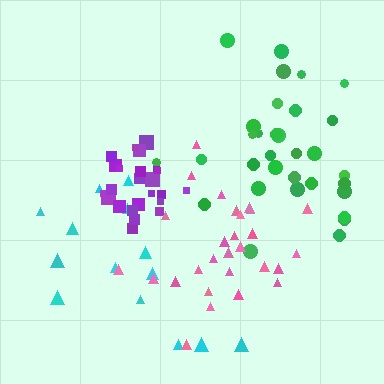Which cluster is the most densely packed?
Purple.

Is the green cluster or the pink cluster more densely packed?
Pink.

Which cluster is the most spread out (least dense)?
Cyan.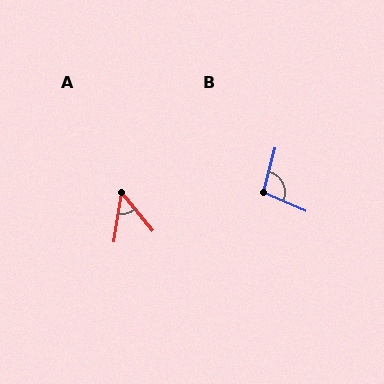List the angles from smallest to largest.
A (47°), B (98°).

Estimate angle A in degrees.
Approximately 47 degrees.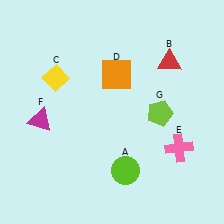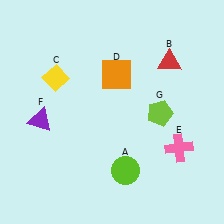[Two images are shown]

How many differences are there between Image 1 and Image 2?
There is 1 difference between the two images.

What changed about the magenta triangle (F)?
In Image 1, F is magenta. In Image 2, it changed to purple.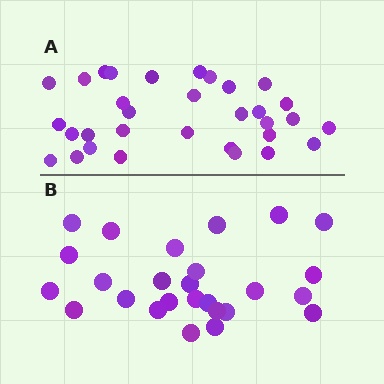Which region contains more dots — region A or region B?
Region A (the top region) has more dots.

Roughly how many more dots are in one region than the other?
Region A has about 6 more dots than region B.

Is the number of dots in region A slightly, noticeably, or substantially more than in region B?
Region A has only slightly more — the two regions are fairly close. The ratio is roughly 1.2 to 1.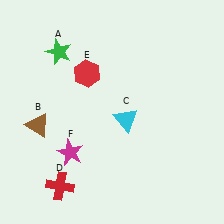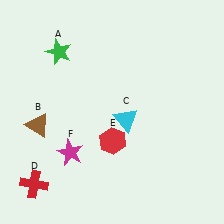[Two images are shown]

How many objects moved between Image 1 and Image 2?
2 objects moved between the two images.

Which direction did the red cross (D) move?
The red cross (D) moved left.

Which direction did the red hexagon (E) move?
The red hexagon (E) moved down.